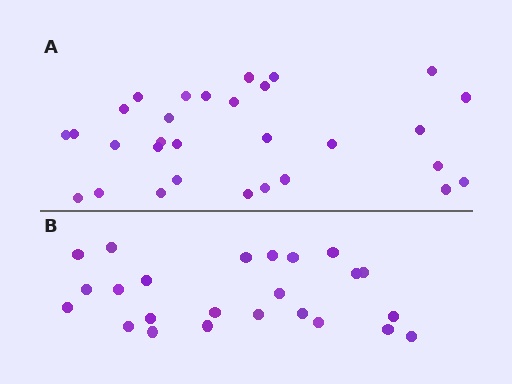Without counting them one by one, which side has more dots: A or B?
Region A (the top region) has more dots.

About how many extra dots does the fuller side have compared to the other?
Region A has about 6 more dots than region B.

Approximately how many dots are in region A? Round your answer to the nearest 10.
About 30 dots.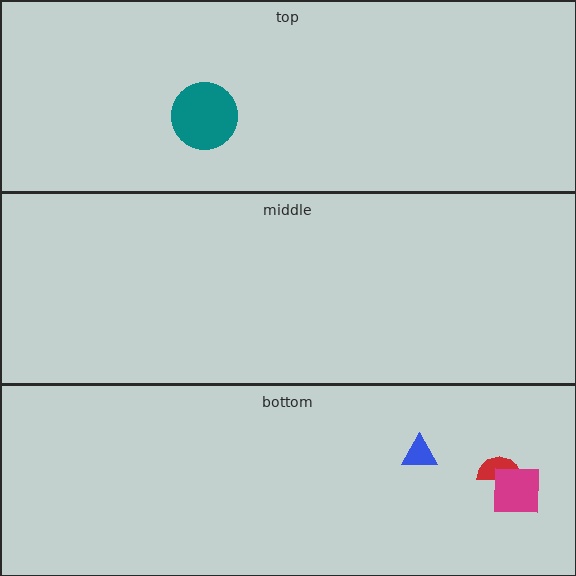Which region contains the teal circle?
The top region.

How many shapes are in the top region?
1.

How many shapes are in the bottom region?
3.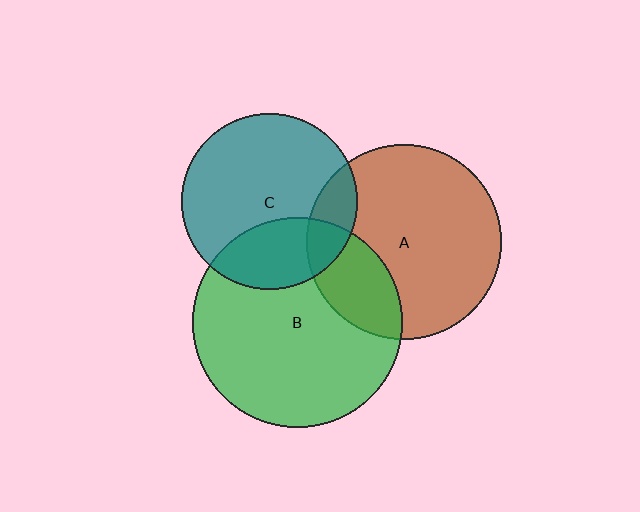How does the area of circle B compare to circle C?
Approximately 1.4 times.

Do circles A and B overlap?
Yes.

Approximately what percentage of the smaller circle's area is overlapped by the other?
Approximately 25%.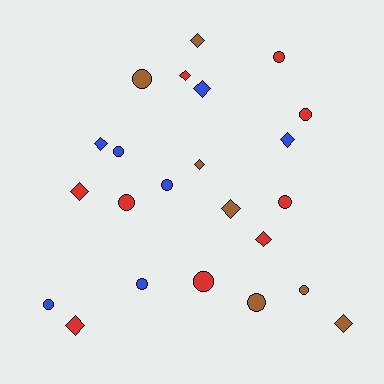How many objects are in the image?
There are 23 objects.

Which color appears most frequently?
Red, with 9 objects.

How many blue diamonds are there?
There are 3 blue diamonds.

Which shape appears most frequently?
Circle, with 12 objects.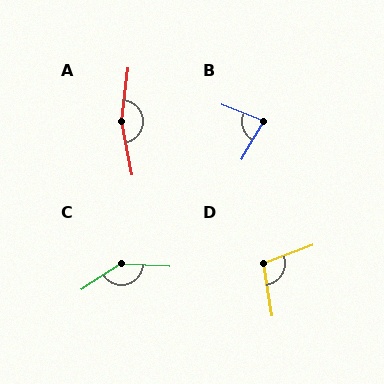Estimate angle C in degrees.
Approximately 144 degrees.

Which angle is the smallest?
B, at approximately 81 degrees.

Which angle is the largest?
A, at approximately 162 degrees.